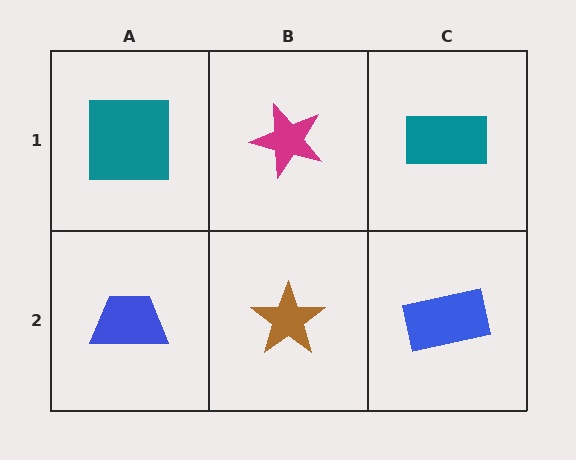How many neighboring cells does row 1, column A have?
2.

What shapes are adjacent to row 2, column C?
A teal rectangle (row 1, column C), a brown star (row 2, column B).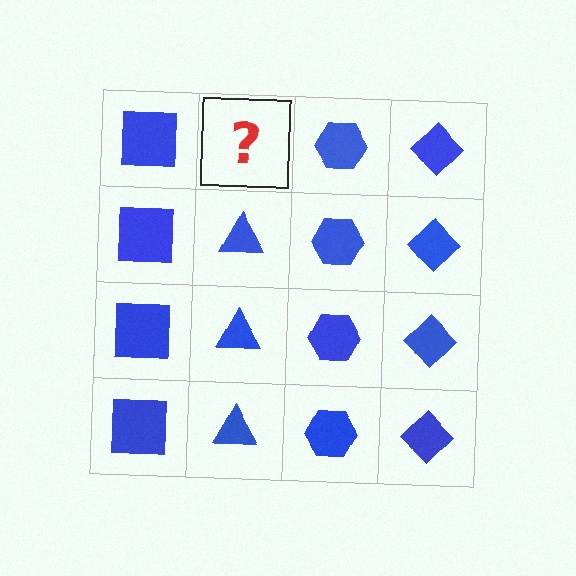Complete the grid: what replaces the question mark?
The question mark should be replaced with a blue triangle.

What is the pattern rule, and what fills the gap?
The rule is that each column has a consistent shape. The gap should be filled with a blue triangle.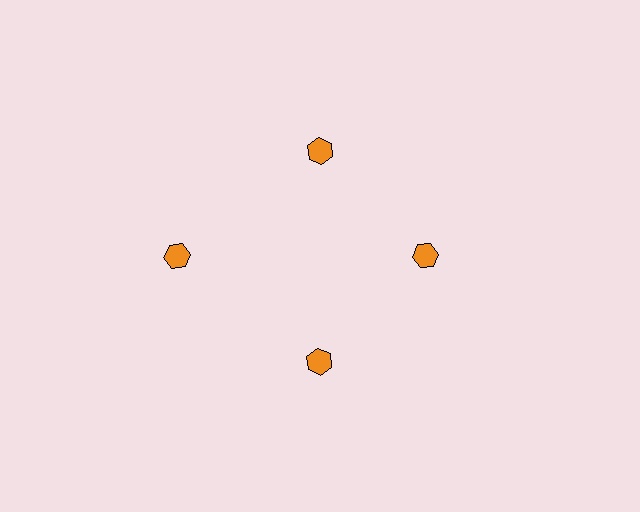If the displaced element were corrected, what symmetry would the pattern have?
It would have 4-fold rotational symmetry — the pattern would map onto itself every 90 degrees.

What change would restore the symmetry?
The symmetry would be restored by moving it inward, back onto the ring so that all 4 hexagons sit at equal angles and equal distance from the center.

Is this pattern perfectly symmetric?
No. The 4 orange hexagons are arranged in a ring, but one element near the 9 o'clock position is pushed outward from the center, breaking the 4-fold rotational symmetry.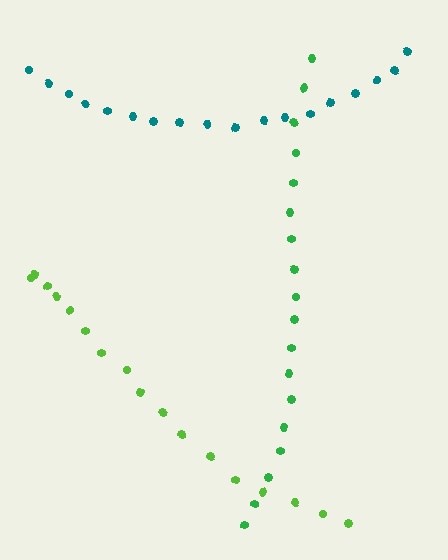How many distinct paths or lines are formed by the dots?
There are 3 distinct paths.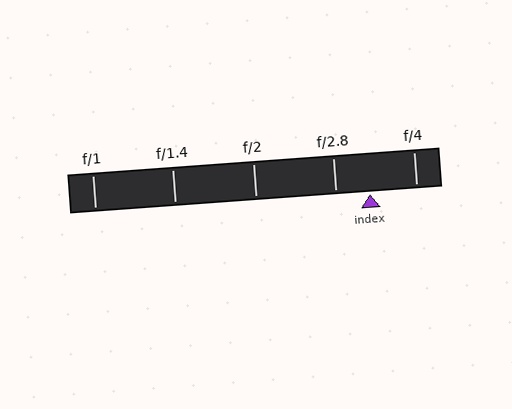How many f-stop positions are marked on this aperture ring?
There are 5 f-stop positions marked.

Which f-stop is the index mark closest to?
The index mark is closest to f/2.8.